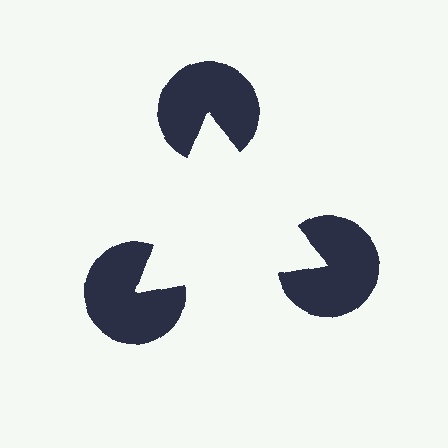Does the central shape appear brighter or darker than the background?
It typically appears slightly brighter than the background, even though no actual brightness change is drawn.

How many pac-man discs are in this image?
There are 3 — one at each vertex of the illusory triangle.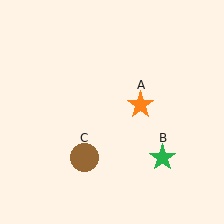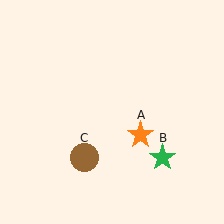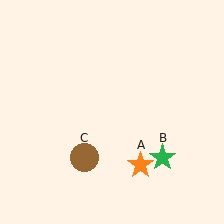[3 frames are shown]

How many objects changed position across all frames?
1 object changed position: orange star (object A).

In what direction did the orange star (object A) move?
The orange star (object A) moved down.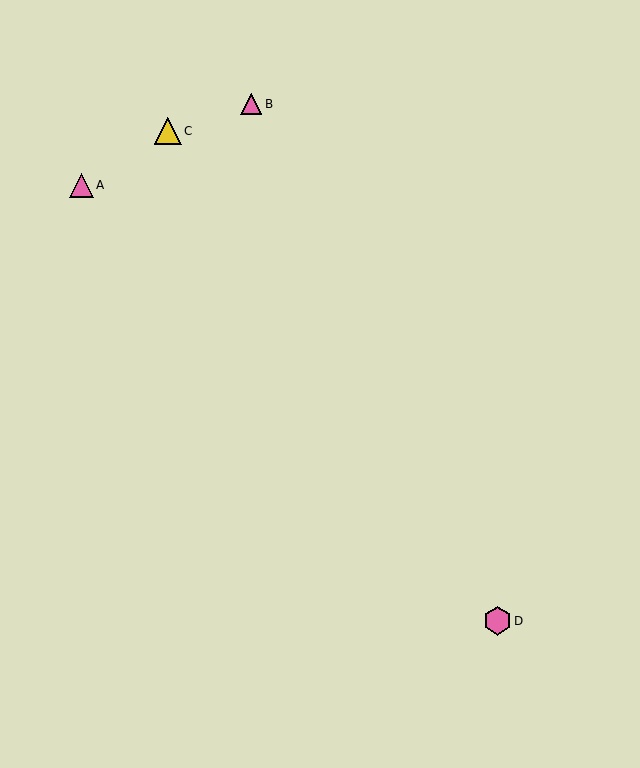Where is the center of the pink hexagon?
The center of the pink hexagon is at (497, 621).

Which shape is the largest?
The pink hexagon (labeled D) is the largest.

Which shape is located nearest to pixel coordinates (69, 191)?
The pink triangle (labeled A) at (82, 185) is nearest to that location.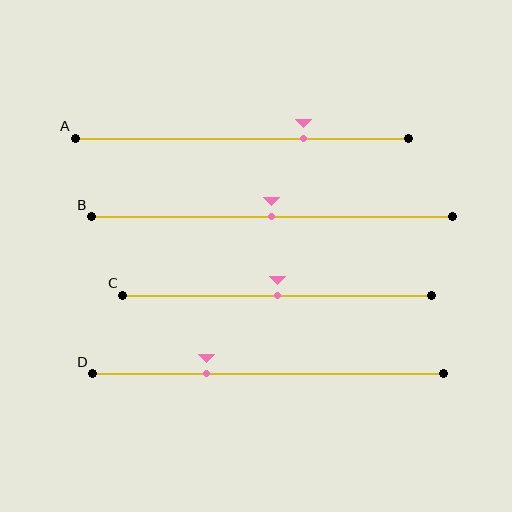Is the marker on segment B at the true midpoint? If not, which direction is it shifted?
Yes, the marker on segment B is at the true midpoint.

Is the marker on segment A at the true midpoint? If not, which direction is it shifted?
No, the marker on segment A is shifted to the right by about 18% of the segment length.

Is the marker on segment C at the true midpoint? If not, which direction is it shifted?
Yes, the marker on segment C is at the true midpoint.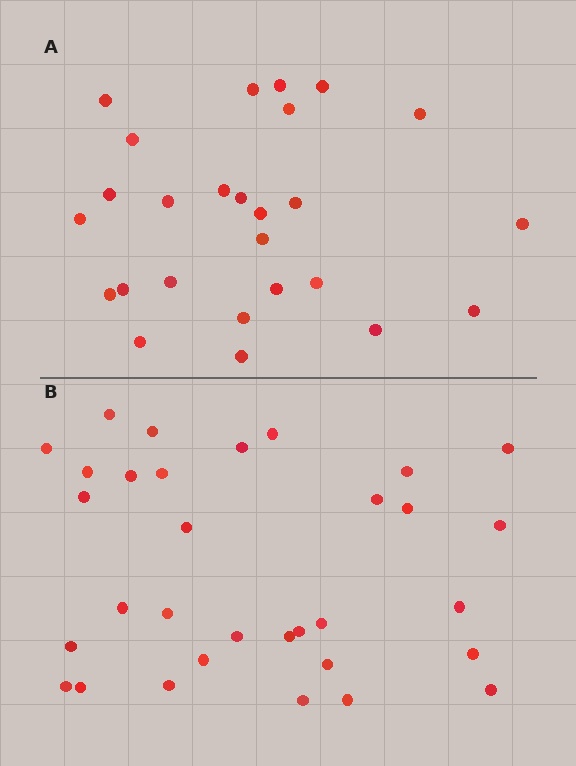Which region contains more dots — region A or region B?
Region B (the bottom region) has more dots.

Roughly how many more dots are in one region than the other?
Region B has about 6 more dots than region A.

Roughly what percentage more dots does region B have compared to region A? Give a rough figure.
About 25% more.